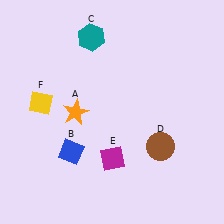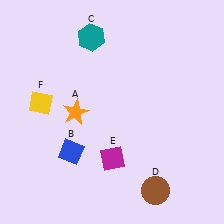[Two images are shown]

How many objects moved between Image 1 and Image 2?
1 object moved between the two images.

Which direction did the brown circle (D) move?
The brown circle (D) moved down.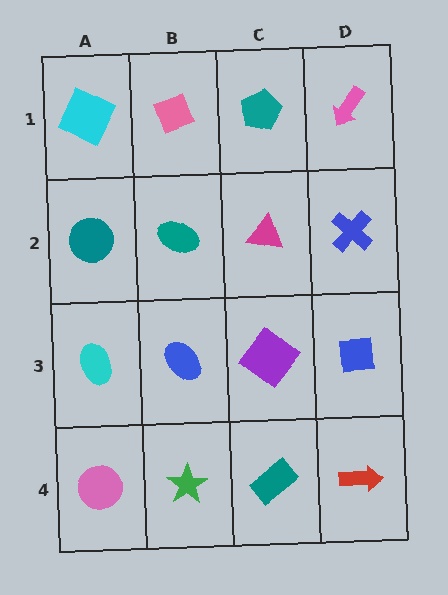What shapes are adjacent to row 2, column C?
A teal pentagon (row 1, column C), a purple diamond (row 3, column C), a teal ellipse (row 2, column B), a blue cross (row 2, column D).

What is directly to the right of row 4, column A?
A green star.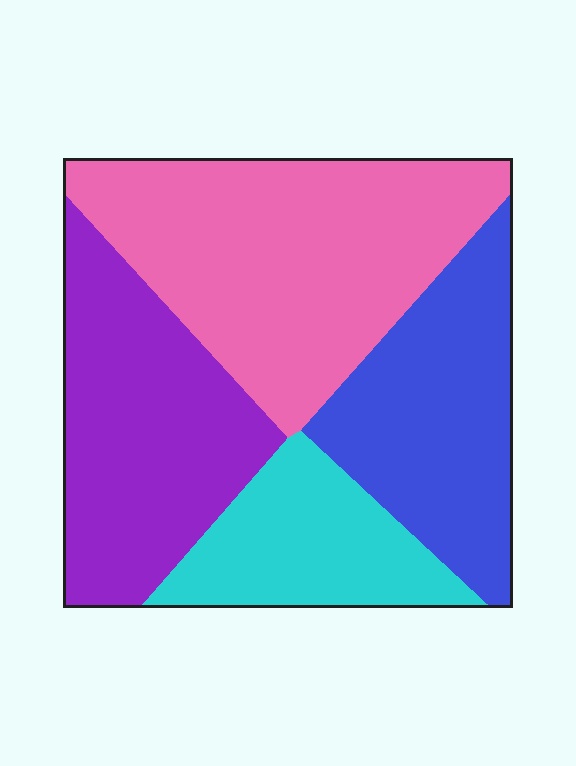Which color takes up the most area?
Pink, at roughly 35%.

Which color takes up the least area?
Cyan, at roughly 15%.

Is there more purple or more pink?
Pink.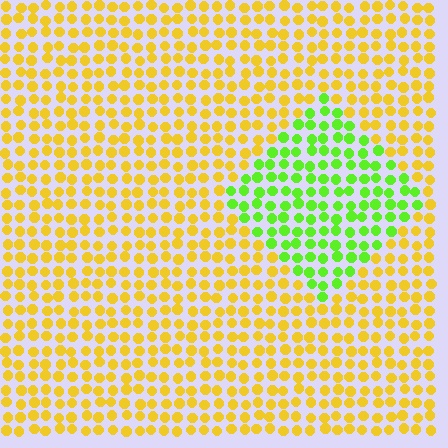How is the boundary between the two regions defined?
The boundary is defined purely by a slight shift in hue (about 55 degrees). Spacing, size, and orientation are identical on both sides.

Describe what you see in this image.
The image is filled with small yellow elements in a uniform arrangement. A diamond-shaped region is visible where the elements are tinted to a slightly different hue, forming a subtle color boundary.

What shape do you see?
I see a diamond.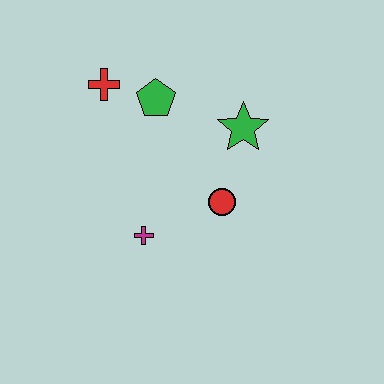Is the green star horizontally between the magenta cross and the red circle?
No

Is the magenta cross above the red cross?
No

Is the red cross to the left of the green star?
Yes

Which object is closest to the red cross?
The green pentagon is closest to the red cross.